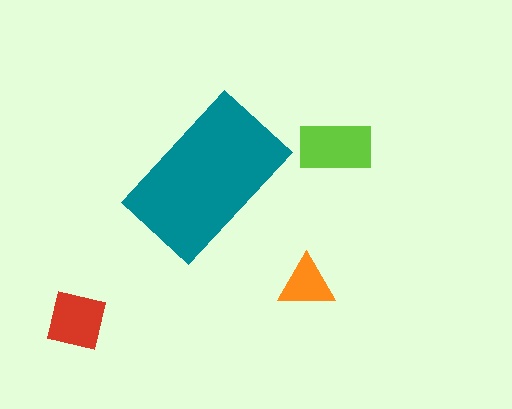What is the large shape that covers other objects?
A teal rectangle.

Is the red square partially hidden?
No, the red square is fully visible.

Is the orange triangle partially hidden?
No, the orange triangle is fully visible.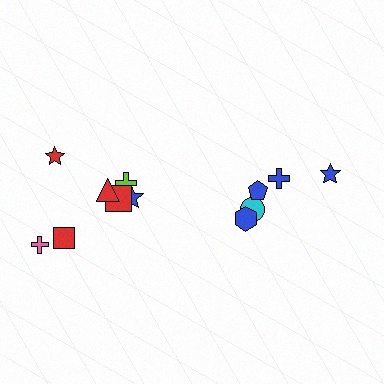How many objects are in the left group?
There are 7 objects.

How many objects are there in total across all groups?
There are 12 objects.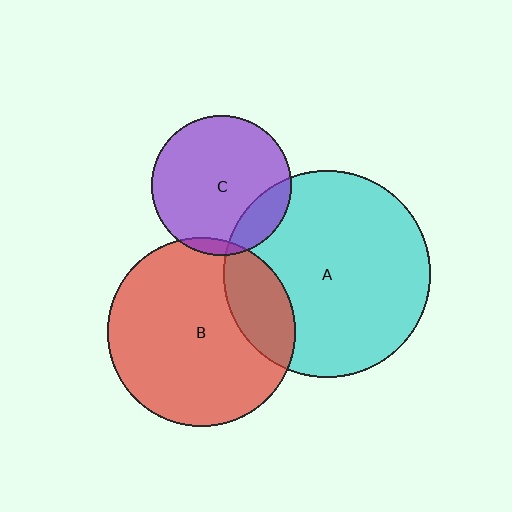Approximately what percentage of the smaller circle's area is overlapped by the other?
Approximately 5%.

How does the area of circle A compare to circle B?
Approximately 1.2 times.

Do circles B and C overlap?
Yes.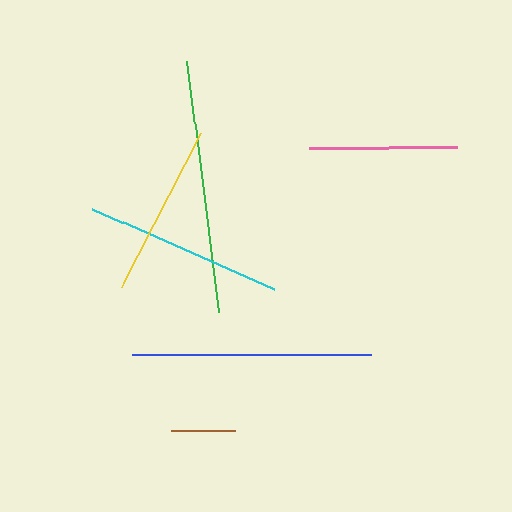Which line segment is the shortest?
The brown line is the shortest at approximately 63 pixels.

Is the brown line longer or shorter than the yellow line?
The yellow line is longer than the brown line.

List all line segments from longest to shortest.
From longest to shortest: green, blue, cyan, yellow, pink, brown.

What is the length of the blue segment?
The blue segment is approximately 238 pixels long.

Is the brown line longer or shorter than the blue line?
The blue line is longer than the brown line.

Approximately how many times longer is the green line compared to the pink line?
The green line is approximately 1.7 times the length of the pink line.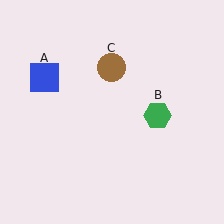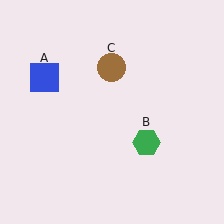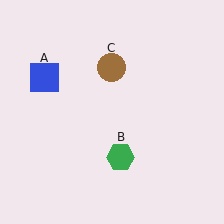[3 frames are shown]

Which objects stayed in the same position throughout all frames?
Blue square (object A) and brown circle (object C) remained stationary.